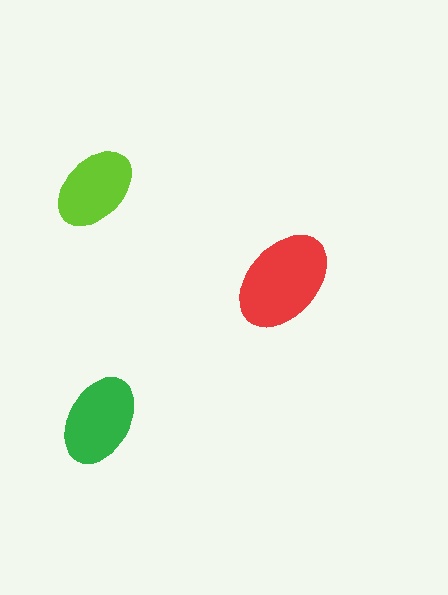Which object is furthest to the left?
The lime ellipse is leftmost.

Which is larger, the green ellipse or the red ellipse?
The red one.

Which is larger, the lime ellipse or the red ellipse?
The red one.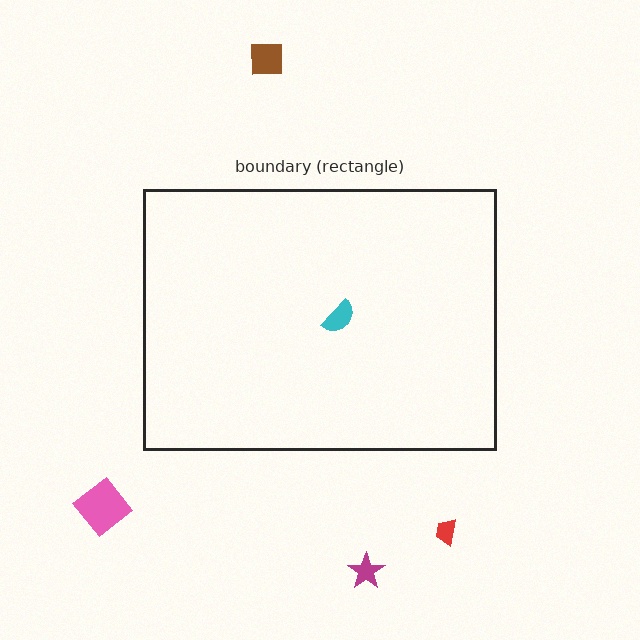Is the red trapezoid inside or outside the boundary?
Outside.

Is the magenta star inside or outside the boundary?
Outside.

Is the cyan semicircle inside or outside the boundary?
Inside.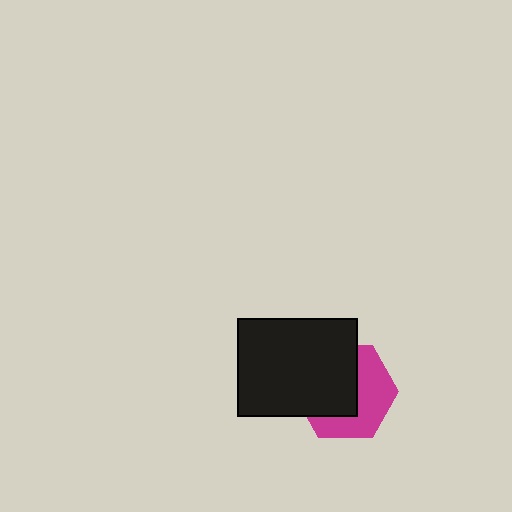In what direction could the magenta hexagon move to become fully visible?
The magenta hexagon could move toward the lower-right. That would shift it out from behind the black rectangle entirely.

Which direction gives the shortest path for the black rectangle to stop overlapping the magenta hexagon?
Moving toward the upper-left gives the shortest separation.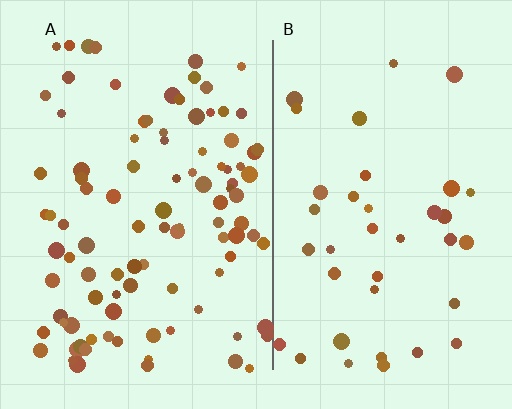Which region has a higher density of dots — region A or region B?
A (the left).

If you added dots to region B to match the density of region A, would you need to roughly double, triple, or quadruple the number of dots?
Approximately triple.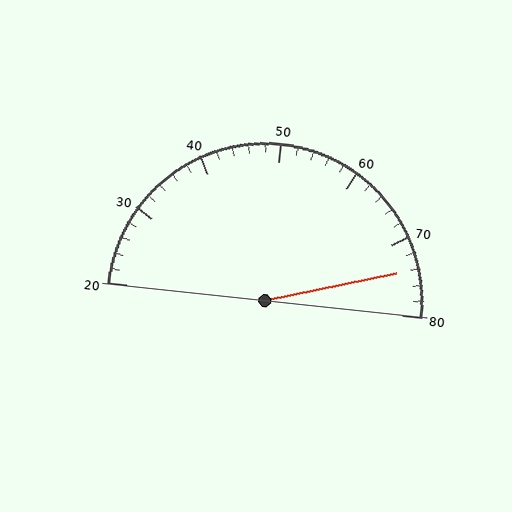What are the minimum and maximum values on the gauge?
The gauge ranges from 20 to 80.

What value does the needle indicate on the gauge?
The needle indicates approximately 74.